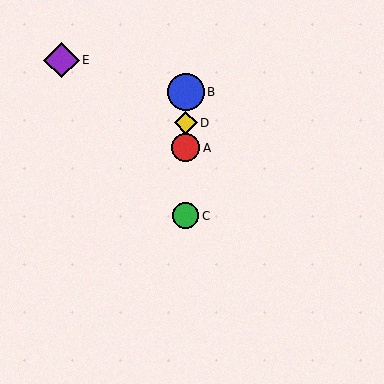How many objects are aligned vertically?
4 objects (A, B, C, D) are aligned vertically.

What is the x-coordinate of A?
Object A is at x≈186.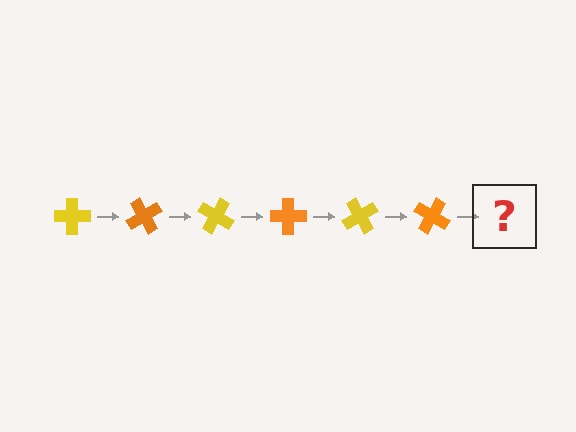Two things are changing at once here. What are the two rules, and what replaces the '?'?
The two rules are that it rotates 60 degrees each step and the color cycles through yellow and orange. The '?' should be a yellow cross, rotated 360 degrees from the start.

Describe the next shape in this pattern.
It should be a yellow cross, rotated 360 degrees from the start.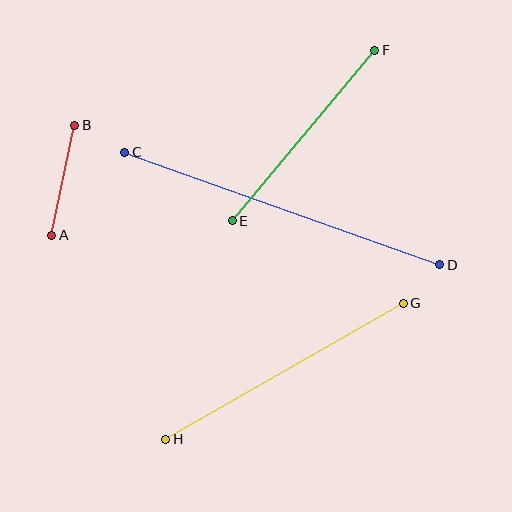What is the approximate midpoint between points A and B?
The midpoint is at approximately (63, 180) pixels.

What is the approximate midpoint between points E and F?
The midpoint is at approximately (304, 136) pixels.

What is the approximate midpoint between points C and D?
The midpoint is at approximately (282, 208) pixels.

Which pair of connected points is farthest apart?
Points C and D are farthest apart.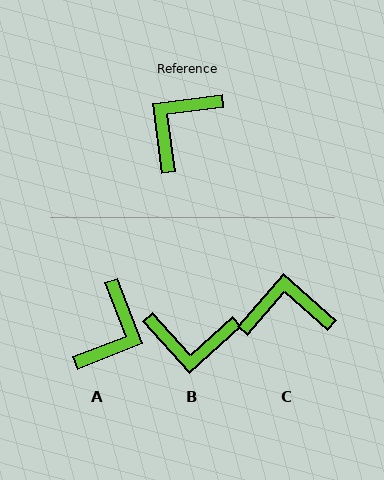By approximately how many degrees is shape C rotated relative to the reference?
Approximately 49 degrees clockwise.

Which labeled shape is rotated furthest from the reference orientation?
A, about 166 degrees away.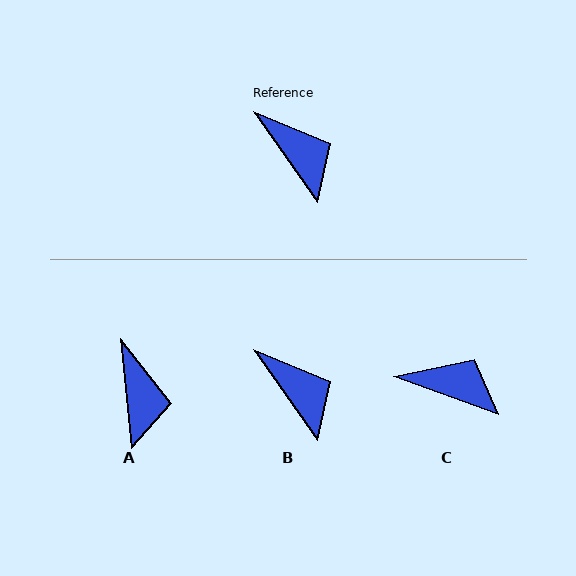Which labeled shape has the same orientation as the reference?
B.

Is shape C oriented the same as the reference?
No, it is off by about 35 degrees.